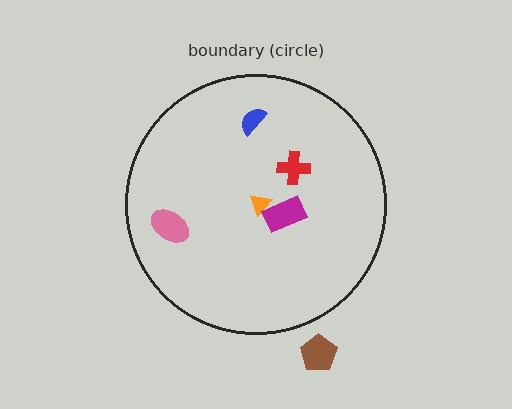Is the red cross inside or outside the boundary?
Inside.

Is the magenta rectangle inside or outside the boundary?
Inside.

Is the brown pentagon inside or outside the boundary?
Outside.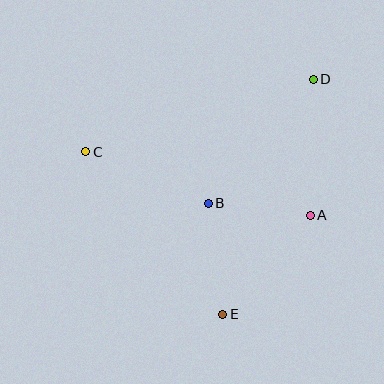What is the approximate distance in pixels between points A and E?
The distance between A and E is approximately 132 pixels.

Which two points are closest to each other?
Points A and B are closest to each other.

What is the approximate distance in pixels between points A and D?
The distance between A and D is approximately 136 pixels.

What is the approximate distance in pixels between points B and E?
The distance between B and E is approximately 111 pixels.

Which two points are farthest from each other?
Points D and E are farthest from each other.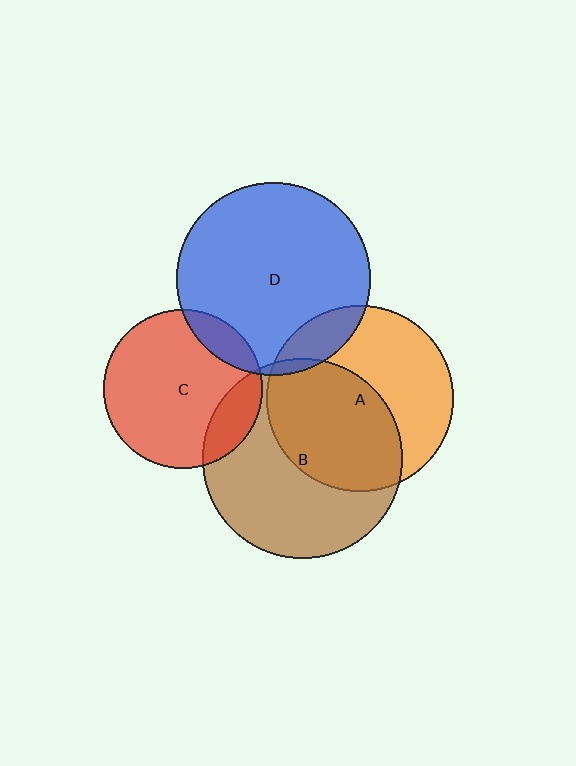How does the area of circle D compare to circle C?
Approximately 1.5 times.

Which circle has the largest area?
Circle B (brown).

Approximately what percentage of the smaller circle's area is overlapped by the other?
Approximately 10%.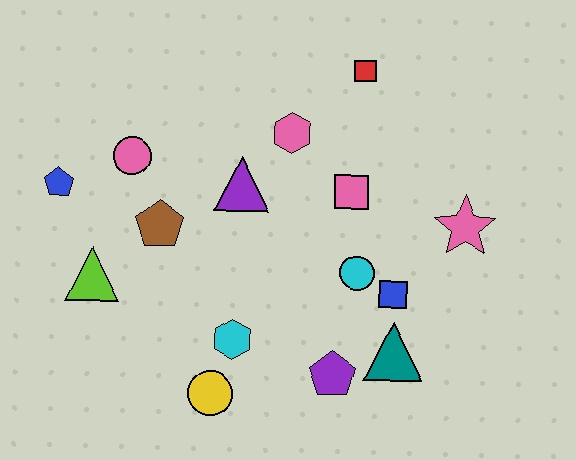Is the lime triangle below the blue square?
No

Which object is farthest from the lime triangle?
The pink star is farthest from the lime triangle.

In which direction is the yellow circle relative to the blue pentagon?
The yellow circle is below the blue pentagon.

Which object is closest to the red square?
The pink hexagon is closest to the red square.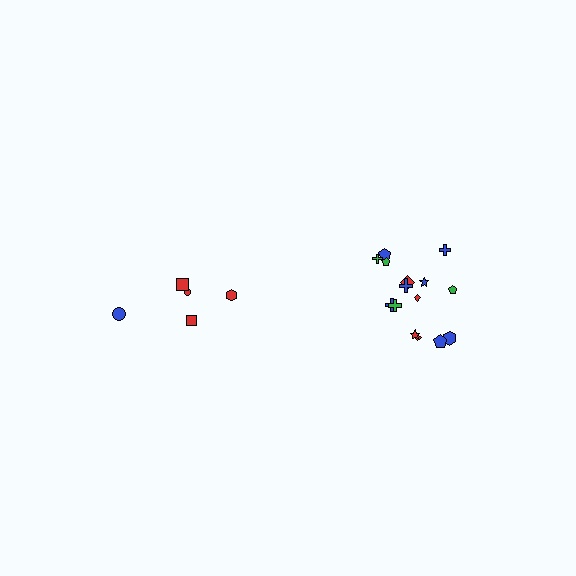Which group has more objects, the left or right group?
The right group.